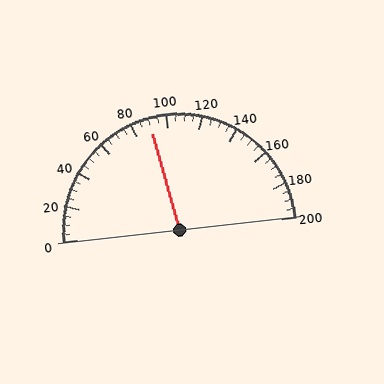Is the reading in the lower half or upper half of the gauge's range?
The reading is in the lower half of the range (0 to 200).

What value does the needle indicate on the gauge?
The needle indicates approximately 90.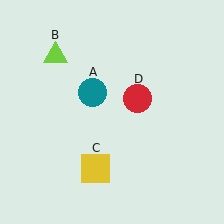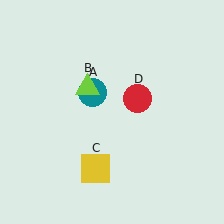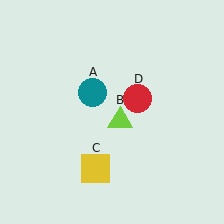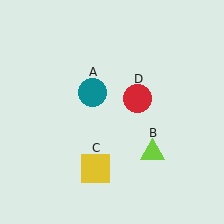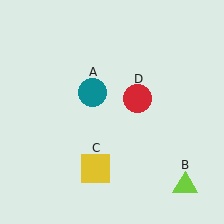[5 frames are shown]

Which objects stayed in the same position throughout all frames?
Teal circle (object A) and yellow square (object C) and red circle (object D) remained stationary.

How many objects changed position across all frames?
1 object changed position: lime triangle (object B).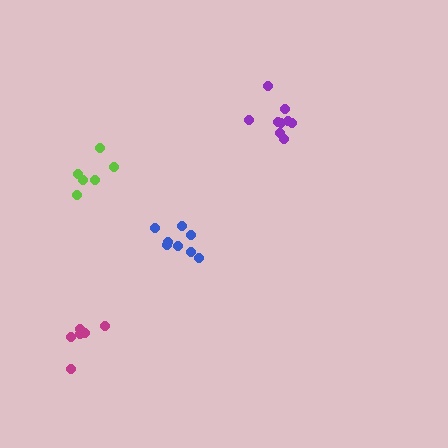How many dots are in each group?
Group 1: 6 dots, Group 2: 8 dots, Group 3: 6 dots, Group 4: 9 dots (29 total).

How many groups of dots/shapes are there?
There are 4 groups.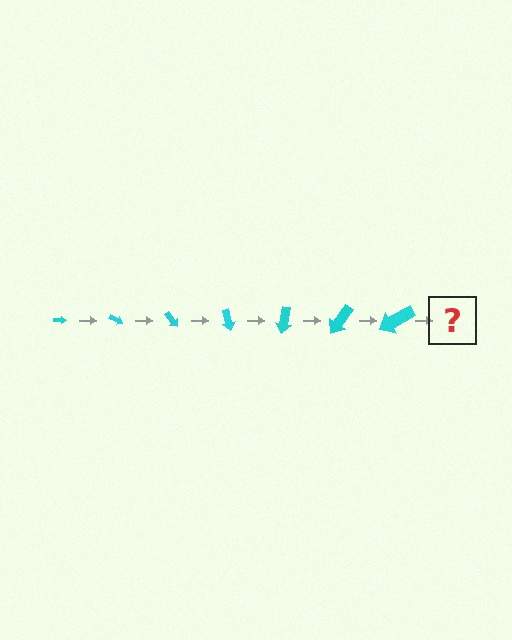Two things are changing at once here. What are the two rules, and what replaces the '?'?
The two rules are that the arrow grows larger each step and it rotates 25 degrees each step. The '?' should be an arrow, larger than the previous one and rotated 175 degrees from the start.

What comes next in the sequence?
The next element should be an arrow, larger than the previous one and rotated 175 degrees from the start.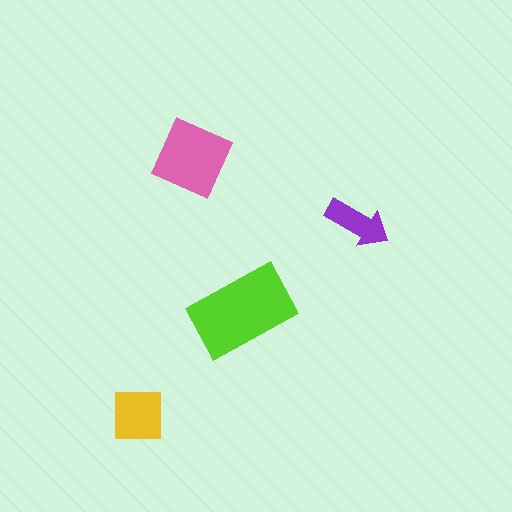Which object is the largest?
The lime rectangle.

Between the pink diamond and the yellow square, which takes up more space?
The pink diamond.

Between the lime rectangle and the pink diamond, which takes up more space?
The lime rectangle.